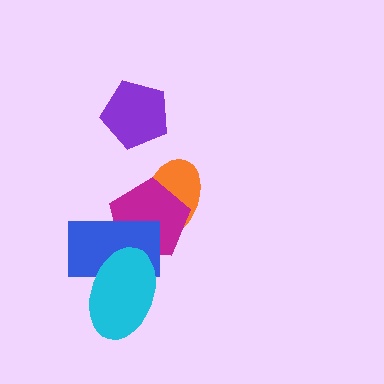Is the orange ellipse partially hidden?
Yes, it is partially covered by another shape.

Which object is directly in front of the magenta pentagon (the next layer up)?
The blue rectangle is directly in front of the magenta pentagon.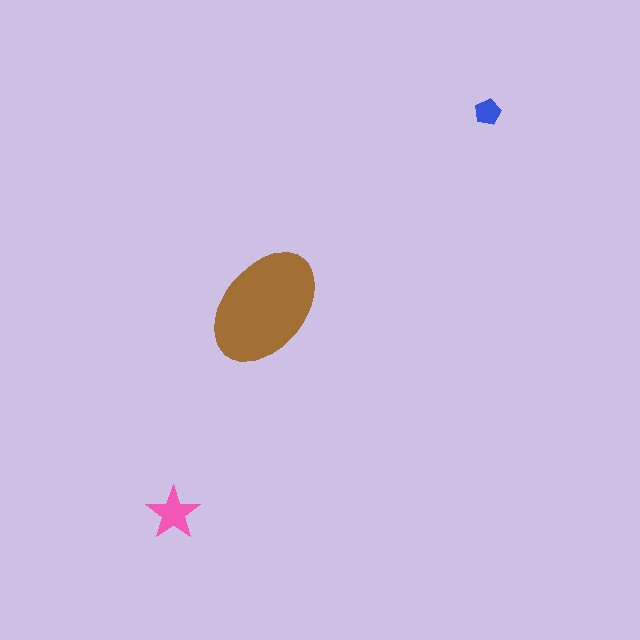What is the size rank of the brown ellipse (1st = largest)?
1st.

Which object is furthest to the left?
The pink star is leftmost.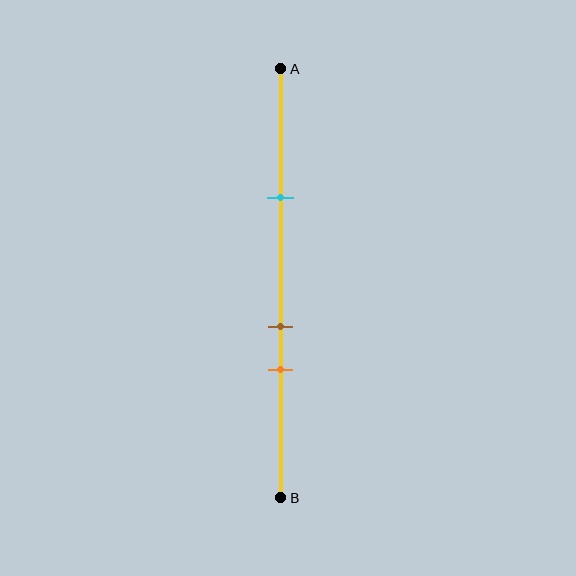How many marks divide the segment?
There are 3 marks dividing the segment.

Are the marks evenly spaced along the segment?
No, the marks are not evenly spaced.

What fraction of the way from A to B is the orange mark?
The orange mark is approximately 70% (0.7) of the way from A to B.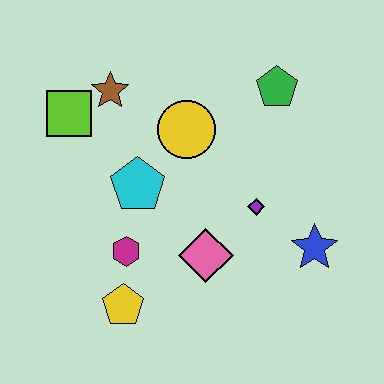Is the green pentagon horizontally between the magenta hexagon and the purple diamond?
No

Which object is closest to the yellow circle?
The cyan pentagon is closest to the yellow circle.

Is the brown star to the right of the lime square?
Yes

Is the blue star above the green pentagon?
No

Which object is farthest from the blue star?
The lime square is farthest from the blue star.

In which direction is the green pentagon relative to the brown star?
The green pentagon is to the right of the brown star.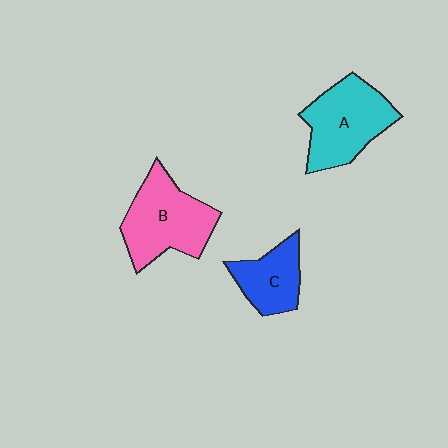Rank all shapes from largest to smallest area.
From largest to smallest: B (pink), A (cyan), C (blue).